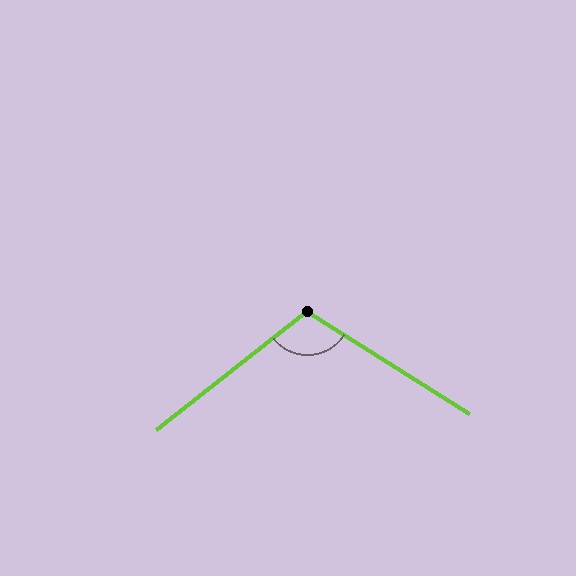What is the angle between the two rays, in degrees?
Approximately 109 degrees.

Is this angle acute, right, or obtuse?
It is obtuse.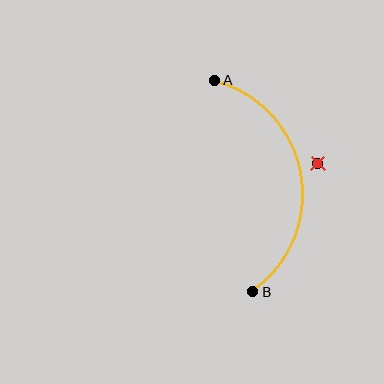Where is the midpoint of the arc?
The arc midpoint is the point on the curve farthest from the straight line joining A and B. It sits to the right of that line.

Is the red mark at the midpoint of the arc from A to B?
No — the red mark does not lie on the arc at all. It sits slightly outside the curve.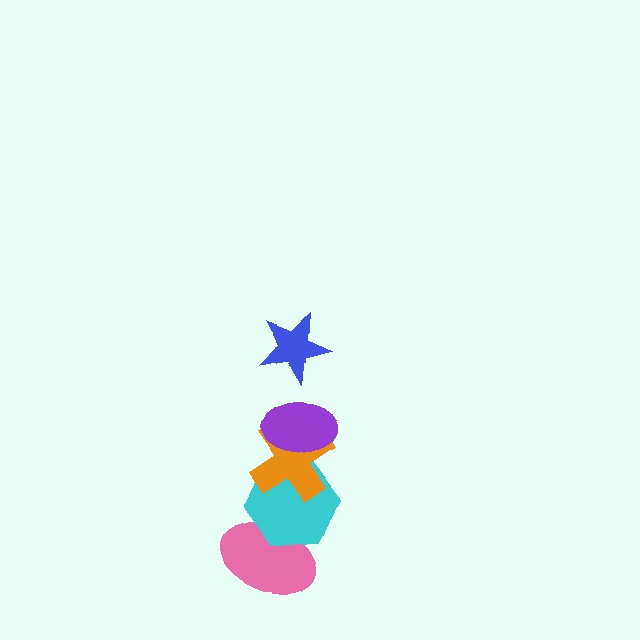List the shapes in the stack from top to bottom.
From top to bottom: the blue star, the purple ellipse, the orange cross, the cyan hexagon, the pink ellipse.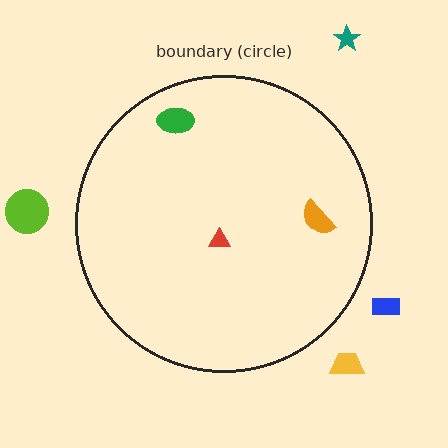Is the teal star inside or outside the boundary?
Outside.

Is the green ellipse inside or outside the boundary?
Inside.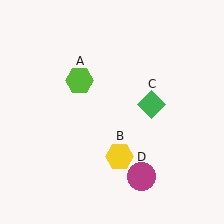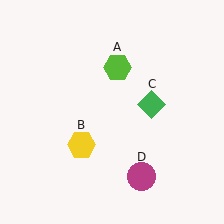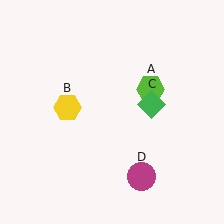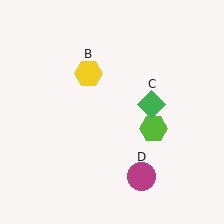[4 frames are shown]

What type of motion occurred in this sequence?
The lime hexagon (object A), yellow hexagon (object B) rotated clockwise around the center of the scene.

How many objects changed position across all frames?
2 objects changed position: lime hexagon (object A), yellow hexagon (object B).